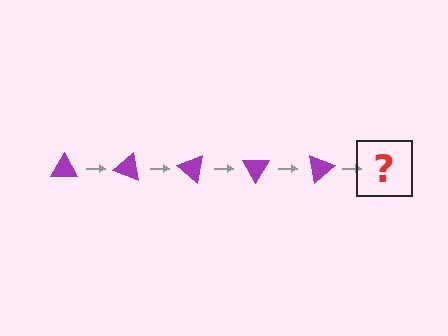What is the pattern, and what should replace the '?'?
The pattern is that the triangle rotates 20 degrees each step. The '?' should be a purple triangle rotated 100 degrees.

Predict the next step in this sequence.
The next step is a purple triangle rotated 100 degrees.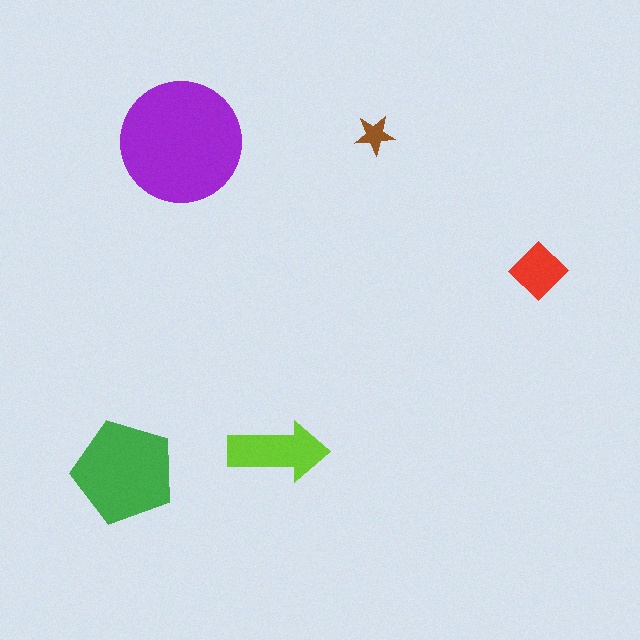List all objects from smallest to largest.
The brown star, the red diamond, the lime arrow, the green pentagon, the purple circle.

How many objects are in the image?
There are 5 objects in the image.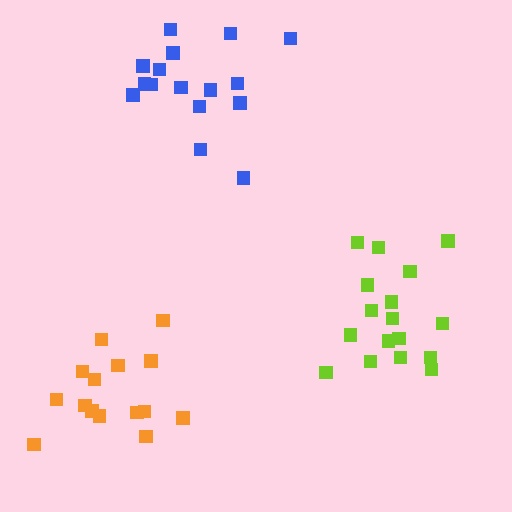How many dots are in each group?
Group 1: 15 dots, Group 2: 17 dots, Group 3: 16 dots (48 total).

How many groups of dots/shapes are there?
There are 3 groups.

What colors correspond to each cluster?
The clusters are colored: orange, lime, blue.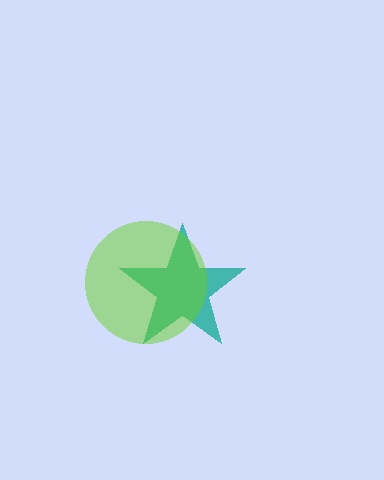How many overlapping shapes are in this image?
There are 2 overlapping shapes in the image.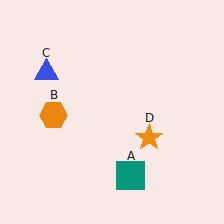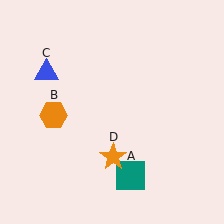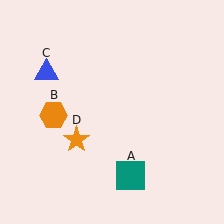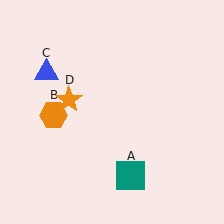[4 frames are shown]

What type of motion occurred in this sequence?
The orange star (object D) rotated clockwise around the center of the scene.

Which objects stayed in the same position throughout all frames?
Teal square (object A) and orange hexagon (object B) and blue triangle (object C) remained stationary.